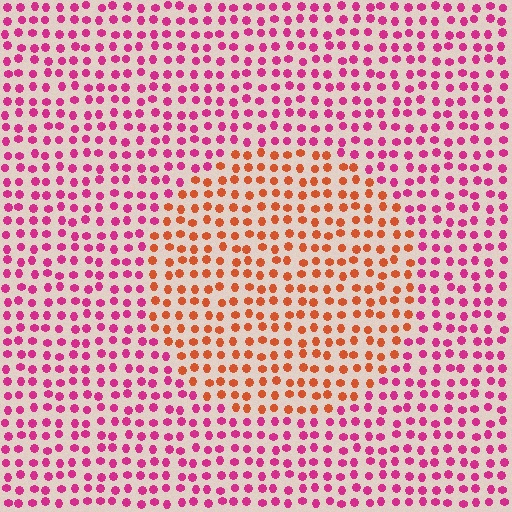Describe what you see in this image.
The image is filled with small magenta elements in a uniform arrangement. A circle-shaped region is visible where the elements are tinted to a slightly different hue, forming a subtle color boundary.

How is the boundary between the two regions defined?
The boundary is defined purely by a slight shift in hue (about 49 degrees). Spacing, size, and orientation are identical on both sides.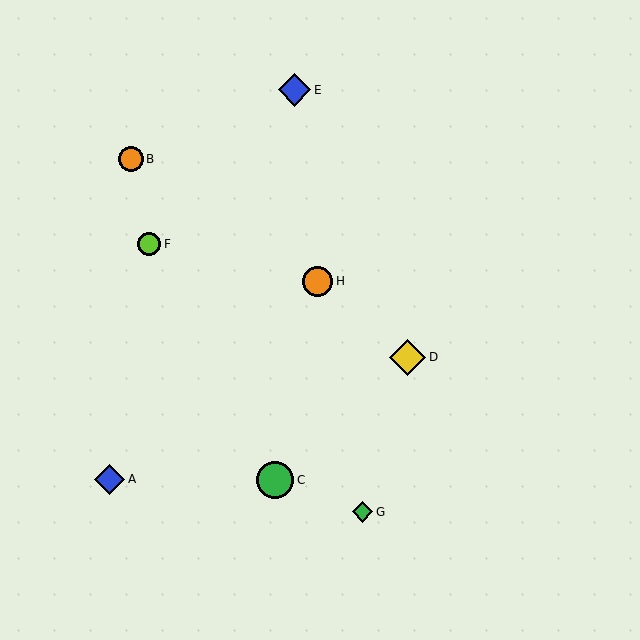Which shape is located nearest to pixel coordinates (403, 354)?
The yellow diamond (labeled D) at (408, 357) is nearest to that location.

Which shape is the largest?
The green circle (labeled C) is the largest.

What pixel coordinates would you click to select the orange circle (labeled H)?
Click at (318, 281) to select the orange circle H.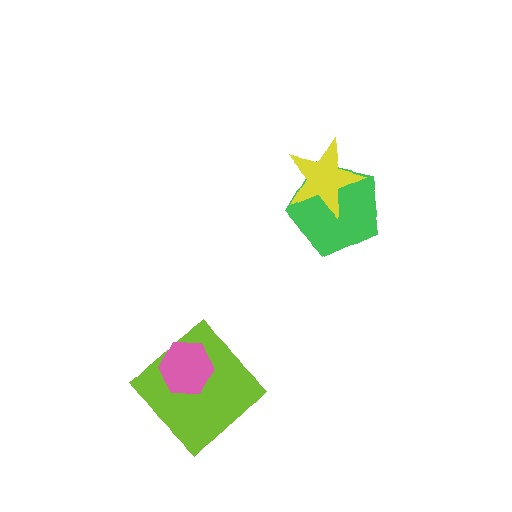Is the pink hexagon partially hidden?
No, no other shape covers it.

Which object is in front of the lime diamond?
The pink hexagon is in front of the lime diamond.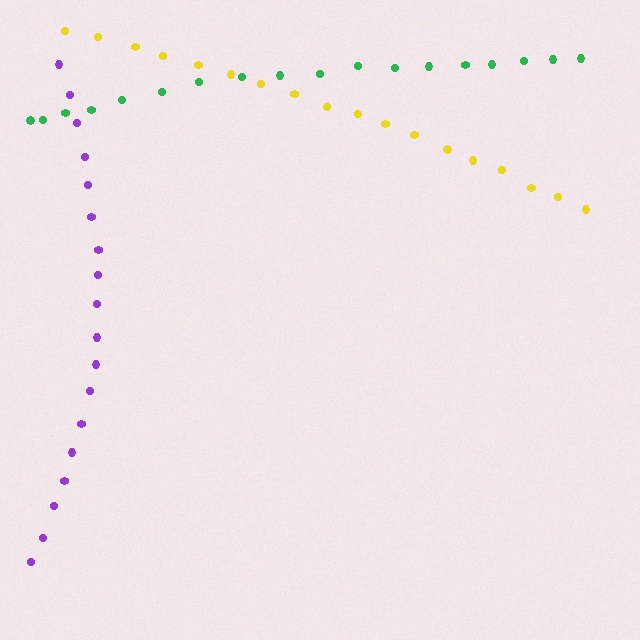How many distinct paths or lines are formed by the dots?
There are 3 distinct paths.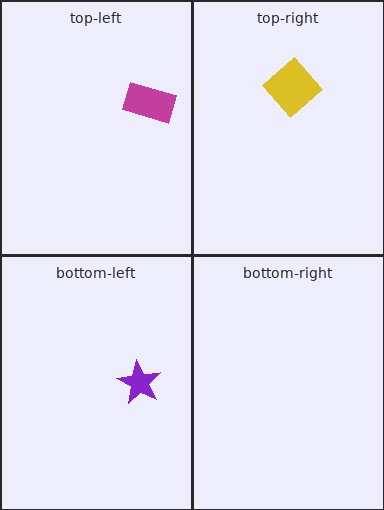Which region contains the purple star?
The bottom-left region.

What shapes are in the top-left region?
The magenta rectangle.